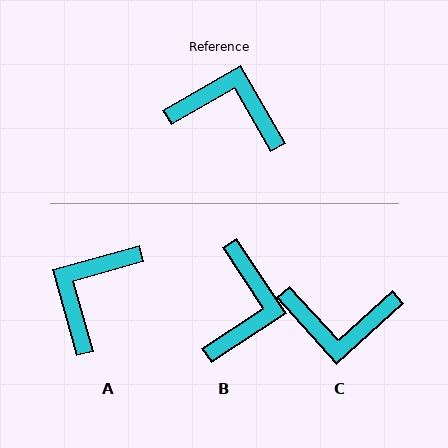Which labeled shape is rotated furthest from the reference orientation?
C, about 168 degrees away.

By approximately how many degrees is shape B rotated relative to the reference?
Approximately 87 degrees clockwise.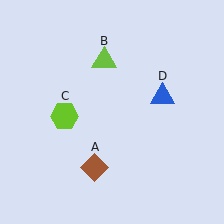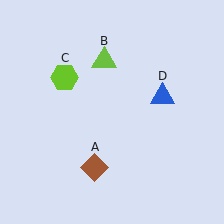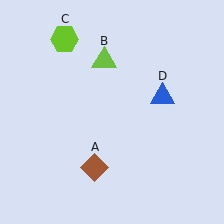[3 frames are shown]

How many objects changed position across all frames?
1 object changed position: lime hexagon (object C).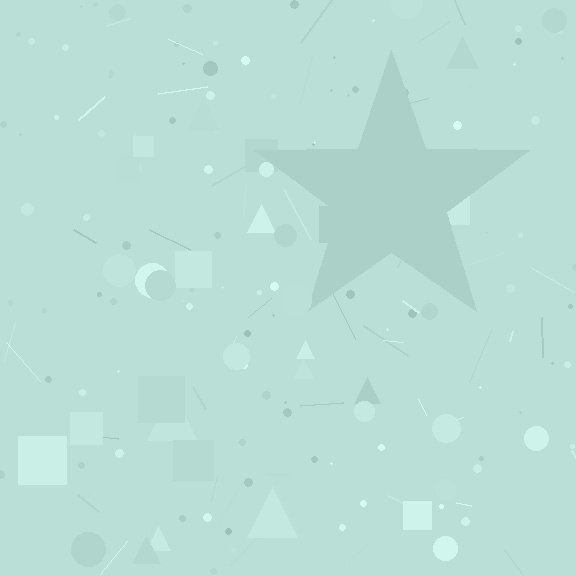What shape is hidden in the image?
A star is hidden in the image.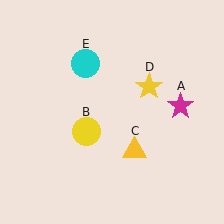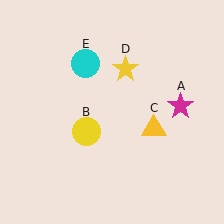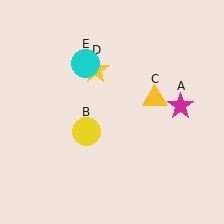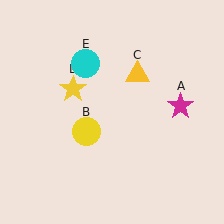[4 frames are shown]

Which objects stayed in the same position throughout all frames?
Magenta star (object A) and yellow circle (object B) and cyan circle (object E) remained stationary.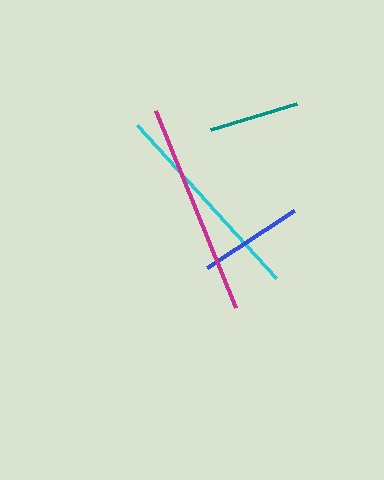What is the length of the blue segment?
The blue segment is approximately 104 pixels long.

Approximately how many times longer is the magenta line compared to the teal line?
The magenta line is approximately 2.4 times the length of the teal line.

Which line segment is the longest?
The magenta line is the longest at approximately 213 pixels.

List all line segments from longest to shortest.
From longest to shortest: magenta, cyan, blue, teal.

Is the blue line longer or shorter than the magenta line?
The magenta line is longer than the blue line.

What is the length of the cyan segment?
The cyan segment is approximately 207 pixels long.